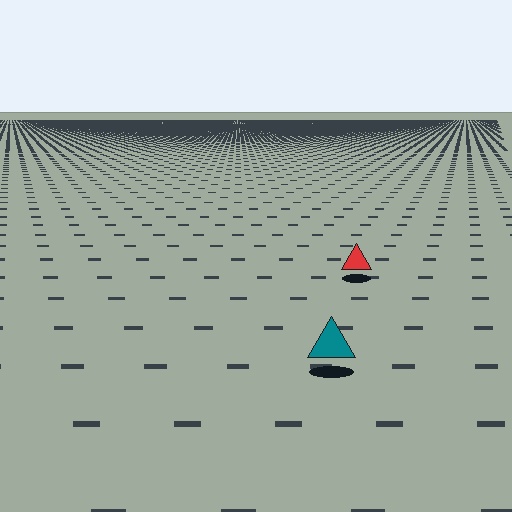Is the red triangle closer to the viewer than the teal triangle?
No. The teal triangle is closer — you can tell from the texture gradient: the ground texture is coarser near it.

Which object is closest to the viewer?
The teal triangle is closest. The texture marks near it are larger and more spread out.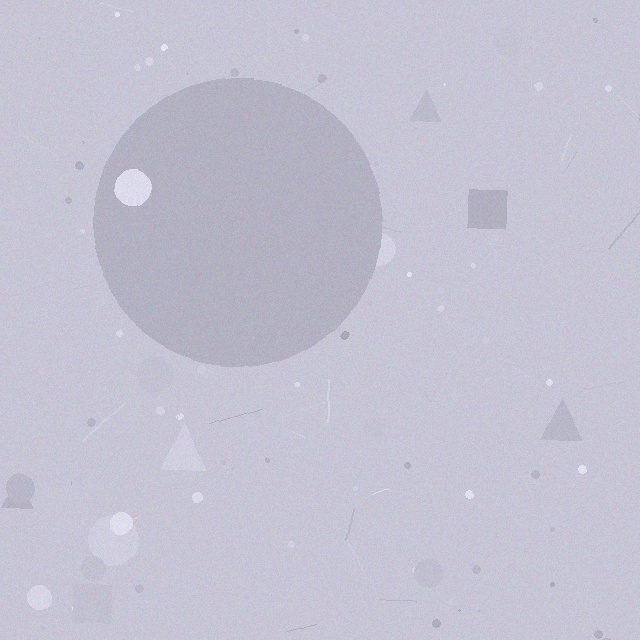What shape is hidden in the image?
A circle is hidden in the image.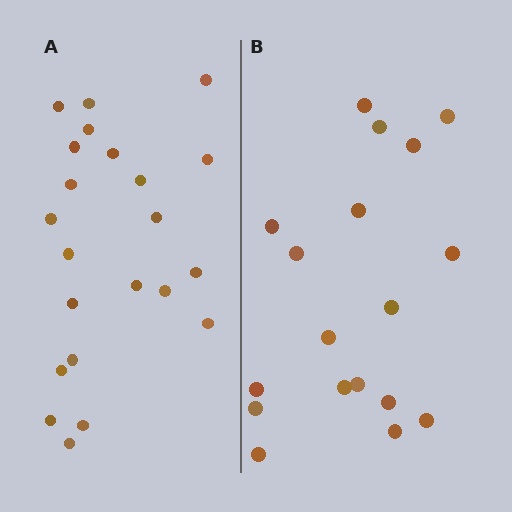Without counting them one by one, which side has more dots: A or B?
Region A (the left region) has more dots.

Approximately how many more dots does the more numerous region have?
Region A has about 4 more dots than region B.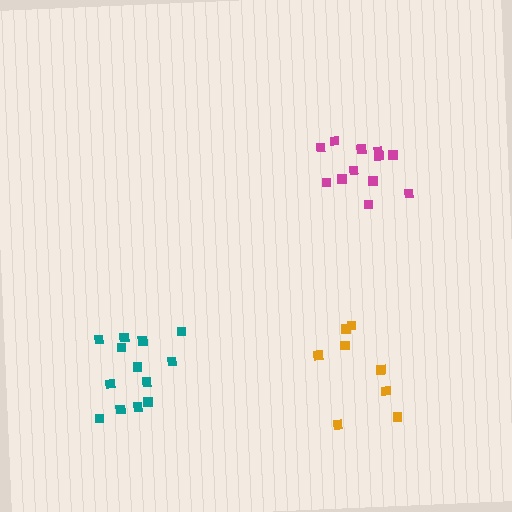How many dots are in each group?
Group 1: 8 dots, Group 2: 12 dots, Group 3: 13 dots (33 total).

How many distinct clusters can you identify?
There are 3 distinct clusters.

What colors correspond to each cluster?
The clusters are colored: orange, magenta, teal.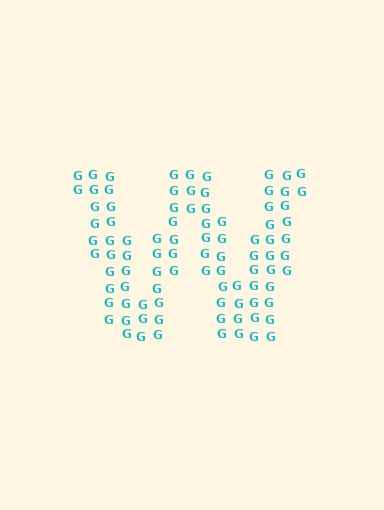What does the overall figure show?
The overall figure shows the letter W.